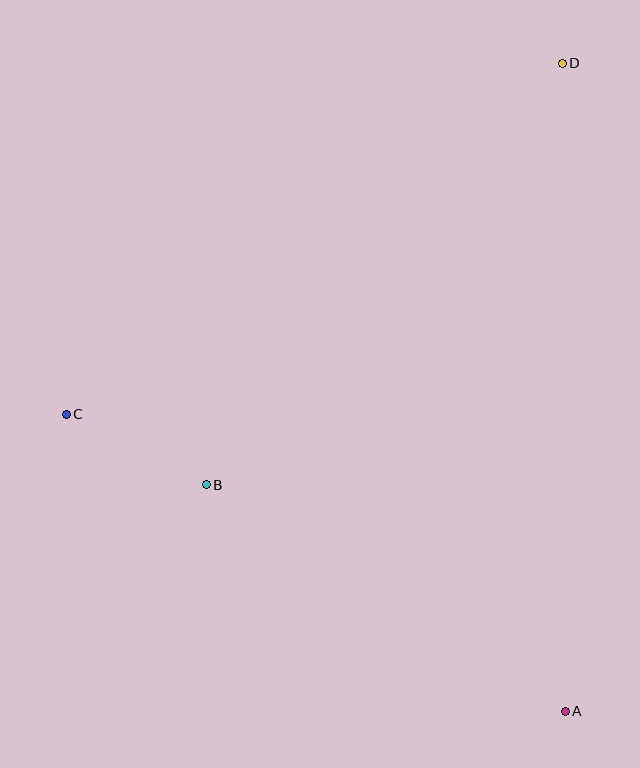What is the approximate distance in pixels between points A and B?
The distance between A and B is approximately 424 pixels.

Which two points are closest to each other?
Points B and C are closest to each other.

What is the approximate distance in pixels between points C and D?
The distance between C and D is approximately 608 pixels.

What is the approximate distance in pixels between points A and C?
The distance between A and C is approximately 581 pixels.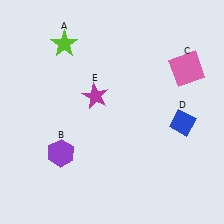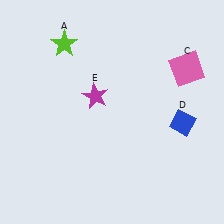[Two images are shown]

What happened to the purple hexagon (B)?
The purple hexagon (B) was removed in Image 2. It was in the bottom-left area of Image 1.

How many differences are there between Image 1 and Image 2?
There is 1 difference between the two images.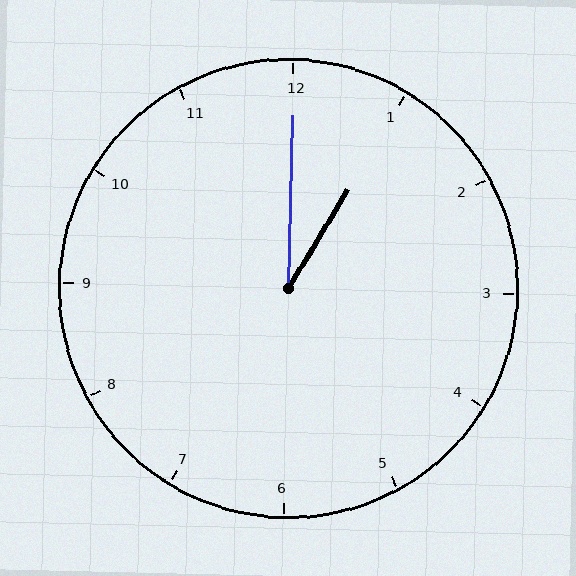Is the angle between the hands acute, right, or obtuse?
It is acute.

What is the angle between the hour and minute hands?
Approximately 30 degrees.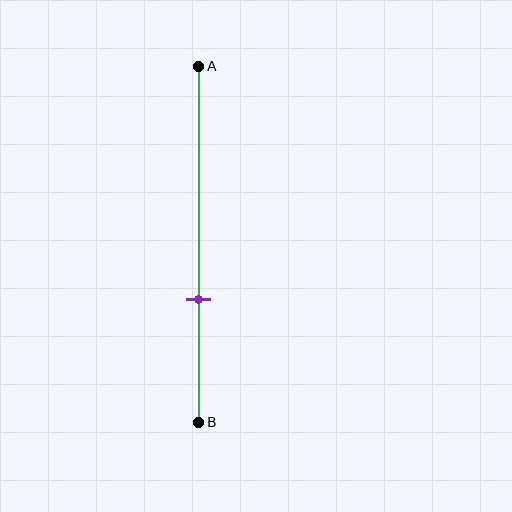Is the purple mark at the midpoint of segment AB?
No, the mark is at about 65% from A, not at the 50% midpoint.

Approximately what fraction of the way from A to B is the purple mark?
The purple mark is approximately 65% of the way from A to B.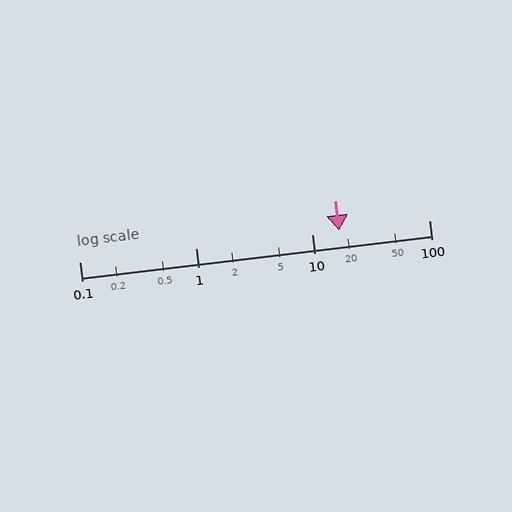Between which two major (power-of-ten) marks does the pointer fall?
The pointer is between 10 and 100.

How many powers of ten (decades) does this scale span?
The scale spans 3 decades, from 0.1 to 100.